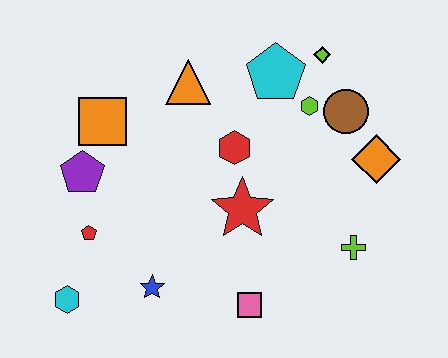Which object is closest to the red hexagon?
The red star is closest to the red hexagon.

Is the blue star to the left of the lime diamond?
Yes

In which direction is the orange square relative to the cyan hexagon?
The orange square is above the cyan hexagon.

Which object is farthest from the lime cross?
The cyan hexagon is farthest from the lime cross.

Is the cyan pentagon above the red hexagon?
Yes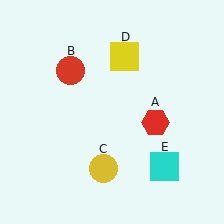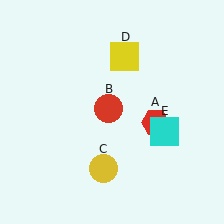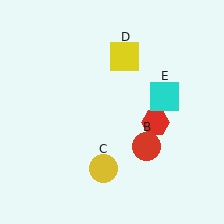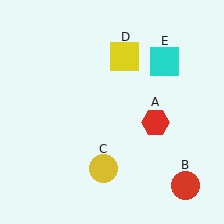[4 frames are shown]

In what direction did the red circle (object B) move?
The red circle (object B) moved down and to the right.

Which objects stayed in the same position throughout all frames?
Red hexagon (object A) and yellow circle (object C) and yellow square (object D) remained stationary.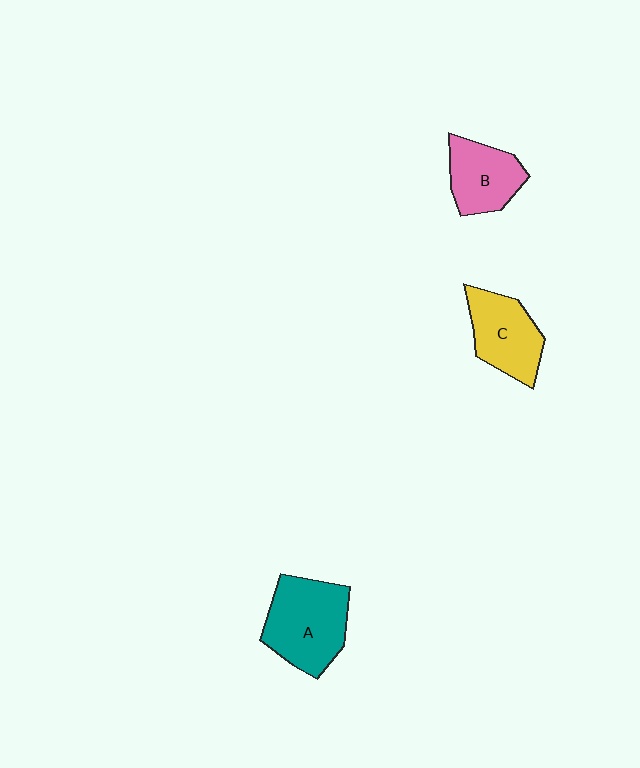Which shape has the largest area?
Shape A (teal).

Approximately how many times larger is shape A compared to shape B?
Approximately 1.4 times.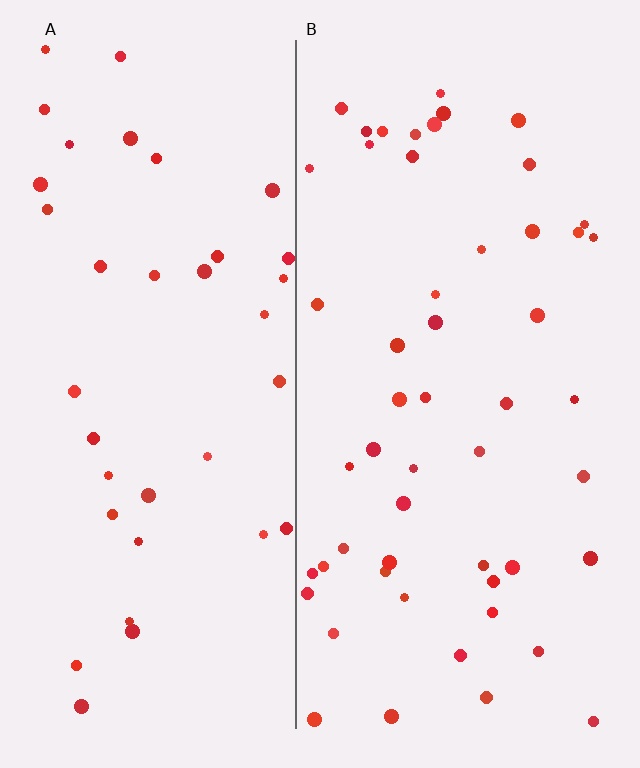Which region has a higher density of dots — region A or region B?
B (the right).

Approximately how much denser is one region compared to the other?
Approximately 1.4× — region B over region A.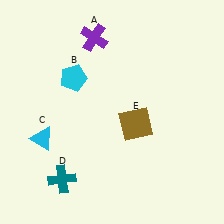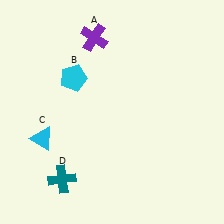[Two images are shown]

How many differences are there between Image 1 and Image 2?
There is 1 difference between the two images.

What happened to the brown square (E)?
The brown square (E) was removed in Image 2. It was in the bottom-right area of Image 1.